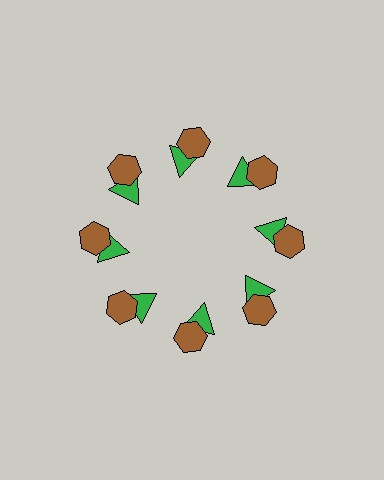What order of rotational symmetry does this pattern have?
This pattern has 8-fold rotational symmetry.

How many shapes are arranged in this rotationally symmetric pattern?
There are 16 shapes, arranged in 8 groups of 2.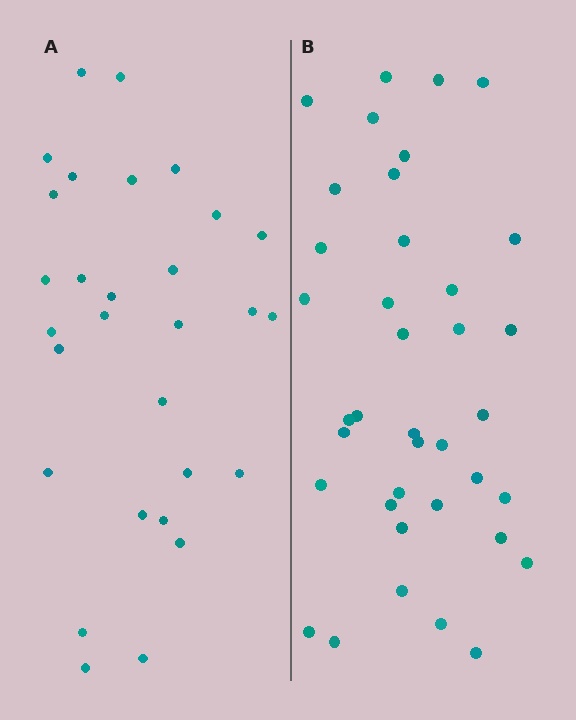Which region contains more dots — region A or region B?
Region B (the right region) has more dots.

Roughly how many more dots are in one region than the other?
Region B has roughly 8 or so more dots than region A.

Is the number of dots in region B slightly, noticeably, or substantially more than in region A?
Region B has noticeably more, but not dramatically so. The ratio is roughly 1.3 to 1.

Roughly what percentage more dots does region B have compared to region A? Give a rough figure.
About 30% more.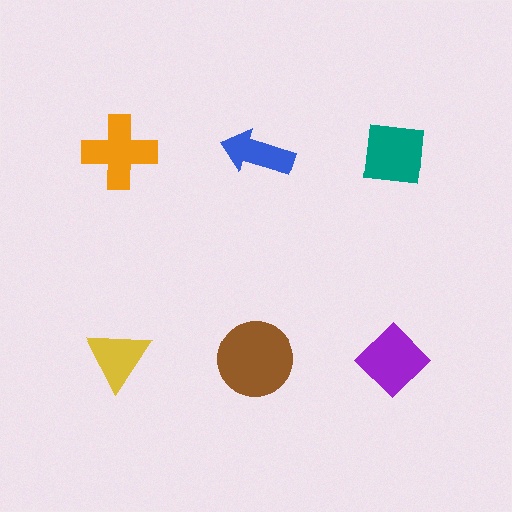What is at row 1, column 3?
A teal square.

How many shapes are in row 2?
3 shapes.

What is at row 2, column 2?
A brown circle.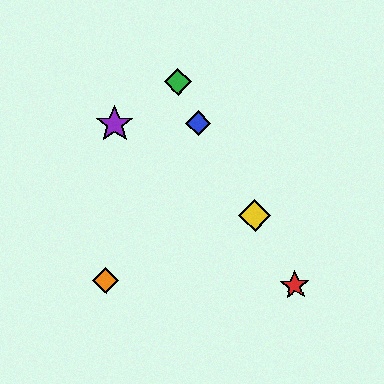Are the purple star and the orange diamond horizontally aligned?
No, the purple star is at y≈124 and the orange diamond is at y≈281.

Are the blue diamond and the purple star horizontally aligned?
Yes, both are at y≈123.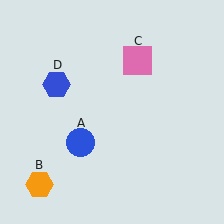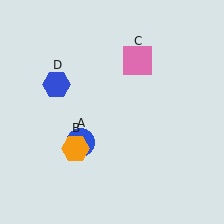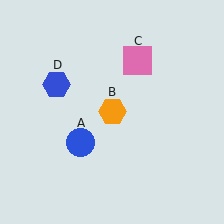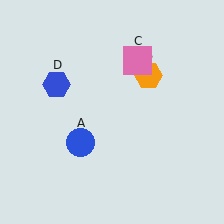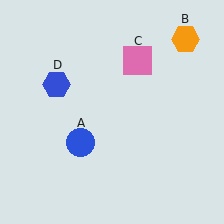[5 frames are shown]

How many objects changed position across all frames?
1 object changed position: orange hexagon (object B).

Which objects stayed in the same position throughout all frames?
Blue circle (object A) and pink square (object C) and blue hexagon (object D) remained stationary.